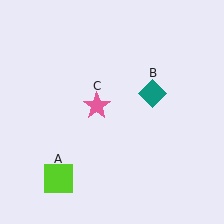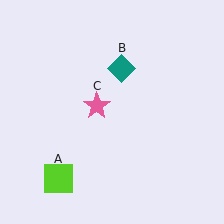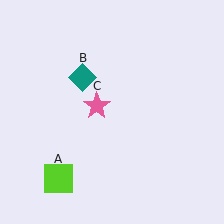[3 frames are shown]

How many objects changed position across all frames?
1 object changed position: teal diamond (object B).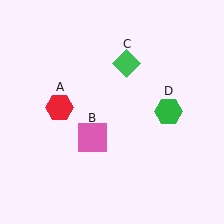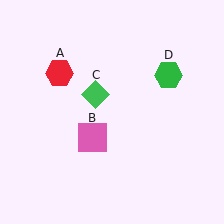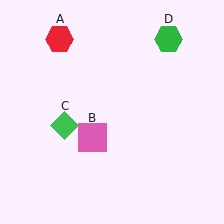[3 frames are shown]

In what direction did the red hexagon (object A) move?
The red hexagon (object A) moved up.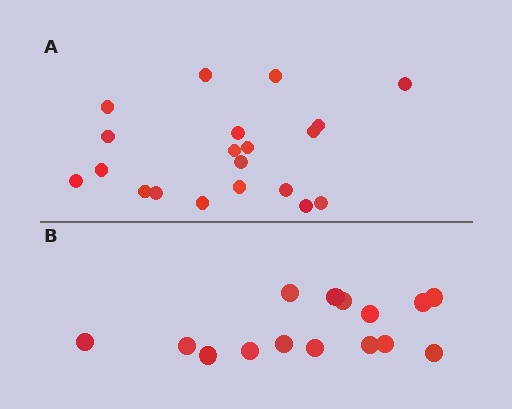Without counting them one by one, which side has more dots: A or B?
Region A (the top region) has more dots.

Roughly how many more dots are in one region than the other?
Region A has about 5 more dots than region B.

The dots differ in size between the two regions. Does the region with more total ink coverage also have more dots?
No. Region B has more total ink coverage because its dots are larger, but region A actually contains more individual dots. Total area can be misleading — the number of items is what matters here.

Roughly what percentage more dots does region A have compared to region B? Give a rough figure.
About 35% more.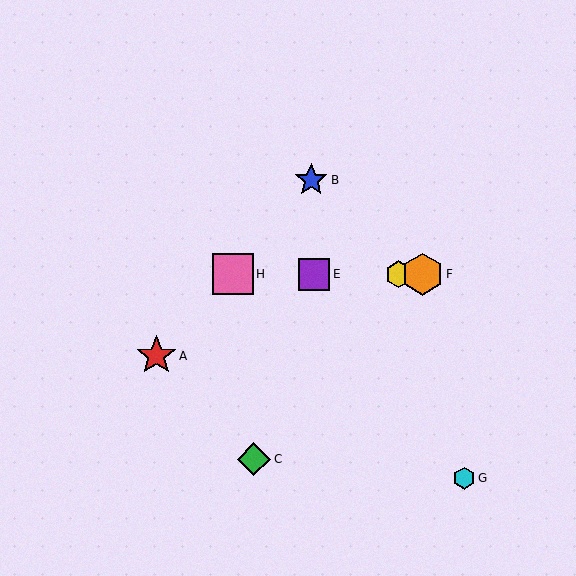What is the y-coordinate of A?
Object A is at y≈356.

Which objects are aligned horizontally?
Objects D, E, F, H are aligned horizontally.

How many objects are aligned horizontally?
4 objects (D, E, F, H) are aligned horizontally.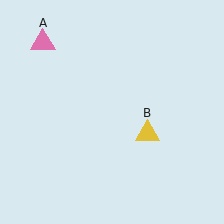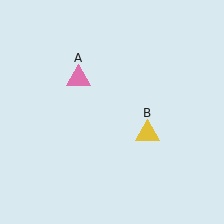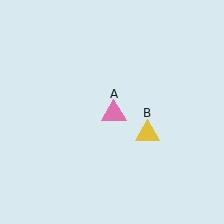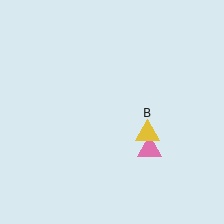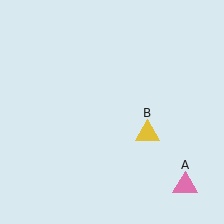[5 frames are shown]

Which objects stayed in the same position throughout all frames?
Yellow triangle (object B) remained stationary.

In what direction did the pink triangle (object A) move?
The pink triangle (object A) moved down and to the right.